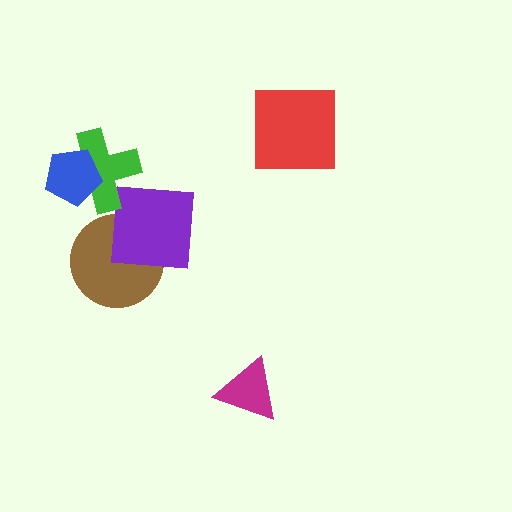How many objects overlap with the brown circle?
1 object overlaps with the brown circle.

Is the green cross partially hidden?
Yes, it is partially covered by another shape.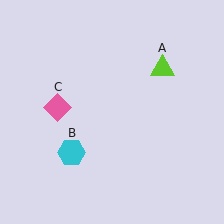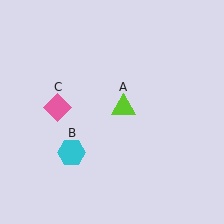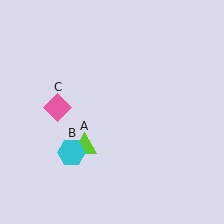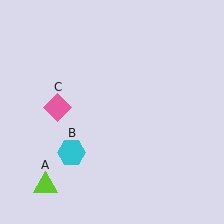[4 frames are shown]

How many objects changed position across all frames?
1 object changed position: lime triangle (object A).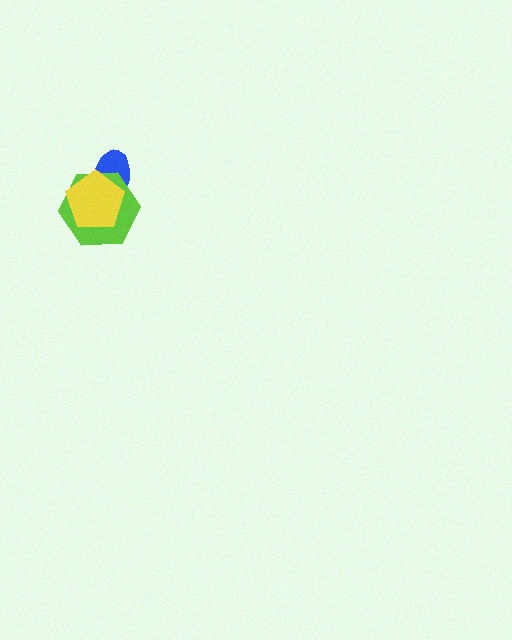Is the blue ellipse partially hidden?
Yes, it is partially covered by another shape.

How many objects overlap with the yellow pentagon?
2 objects overlap with the yellow pentagon.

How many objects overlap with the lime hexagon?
2 objects overlap with the lime hexagon.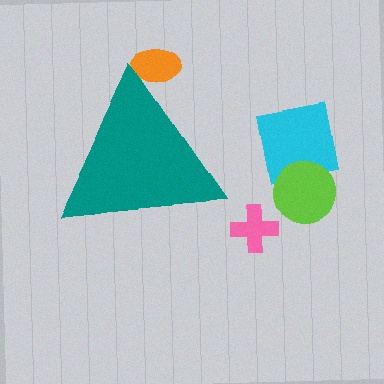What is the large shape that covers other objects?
A teal triangle.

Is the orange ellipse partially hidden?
Yes, the orange ellipse is partially hidden behind the teal triangle.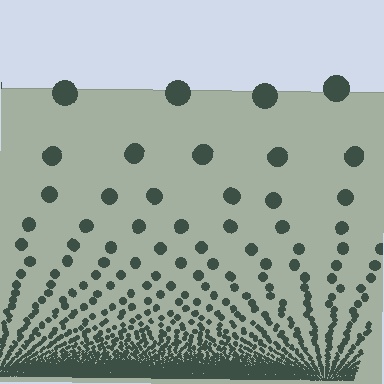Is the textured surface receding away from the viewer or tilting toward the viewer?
The surface appears to tilt toward the viewer. Texture elements get larger and sparser toward the top.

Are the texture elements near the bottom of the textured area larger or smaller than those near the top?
Smaller. The gradient is inverted — elements near the bottom are smaller and denser.